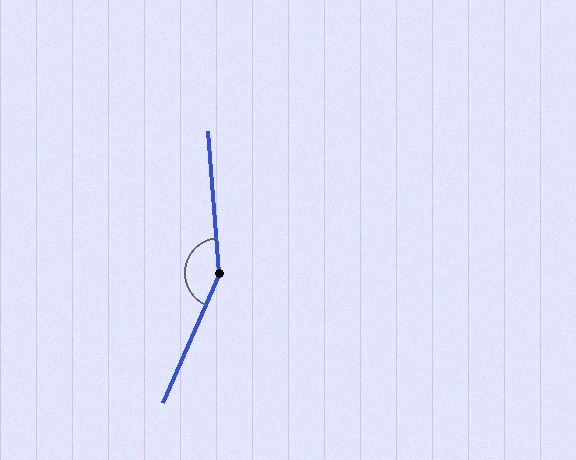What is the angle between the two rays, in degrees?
Approximately 152 degrees.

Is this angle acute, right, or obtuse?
It is obtuse.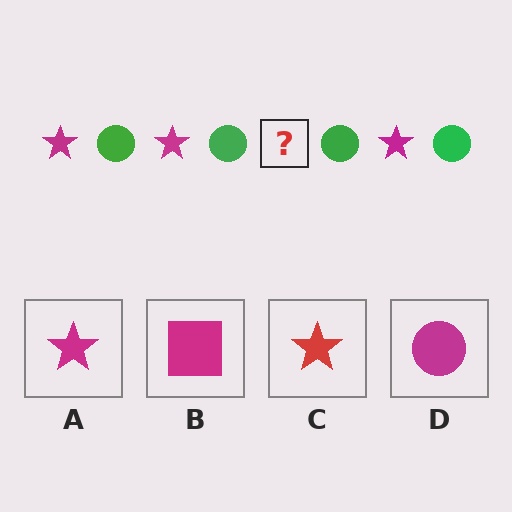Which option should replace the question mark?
Option A.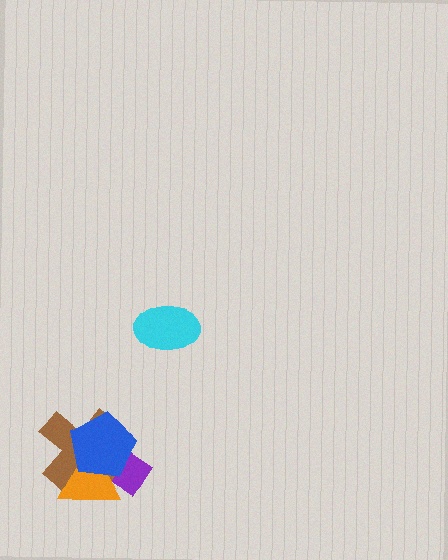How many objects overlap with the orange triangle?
3 objects overlap with the orange triangle.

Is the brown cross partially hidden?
Yes, it is partially covered by another shape.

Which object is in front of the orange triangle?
The blue pentagon is in front of the orange triangle.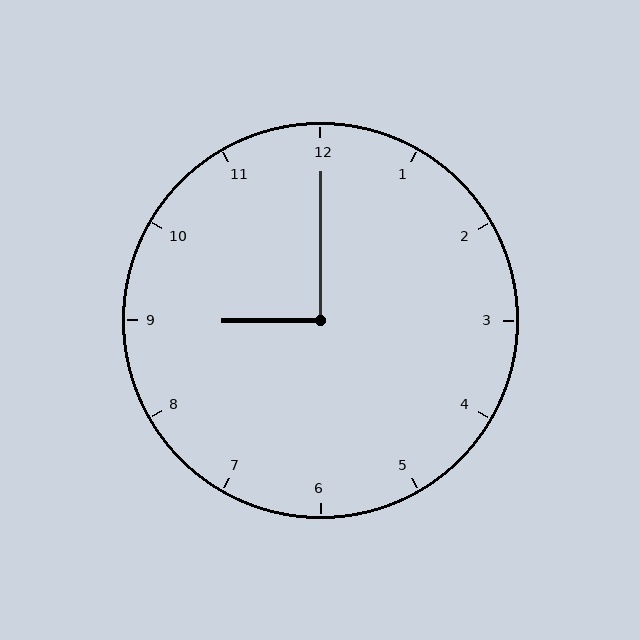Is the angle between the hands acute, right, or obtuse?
It is right.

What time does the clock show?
9:00.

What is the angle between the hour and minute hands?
Approximately 90 degrees.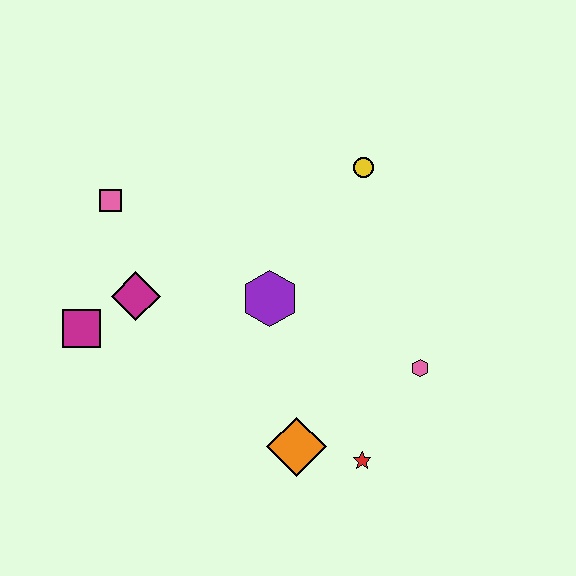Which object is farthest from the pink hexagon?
The pink square is farthest from the pink hexagon.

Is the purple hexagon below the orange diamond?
No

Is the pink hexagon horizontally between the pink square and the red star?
No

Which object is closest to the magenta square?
The magenta diamond is closest to the magenta square.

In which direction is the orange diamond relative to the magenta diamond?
The orange diamond is to the right of the magenta diamond.